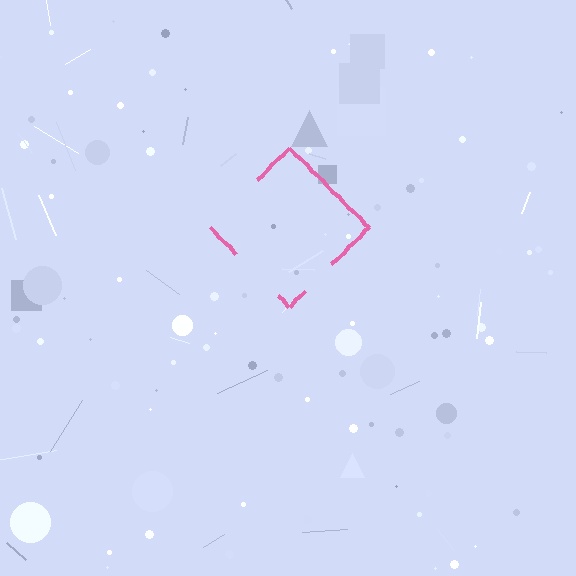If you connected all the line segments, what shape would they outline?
They would outline a diamond.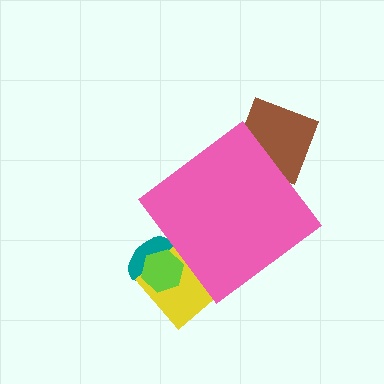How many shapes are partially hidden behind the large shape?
4 shapes are partially hidden.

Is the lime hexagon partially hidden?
Yes, the lime hexagon is partially hidden behind the pink diamond.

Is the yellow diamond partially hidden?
Yes, the yellow diamond is partially hidden behind the pink diamond.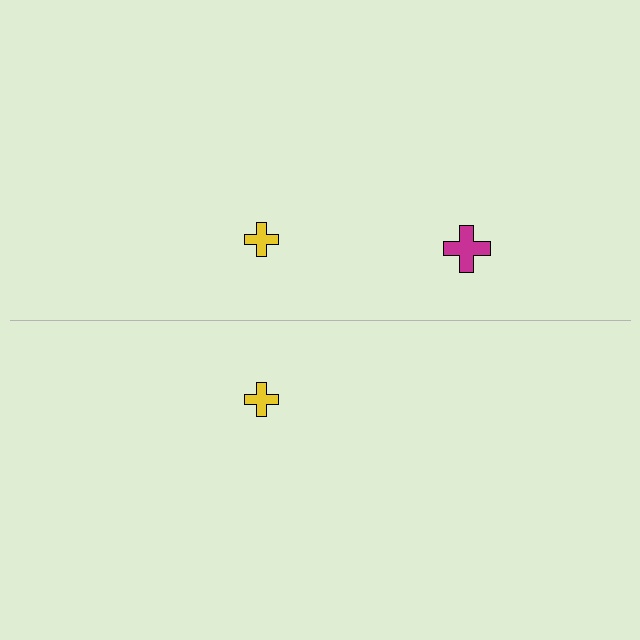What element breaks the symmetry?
A magenta cross is missing from the bottom side.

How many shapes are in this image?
There are 3 shapes in this image.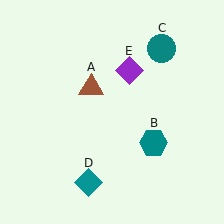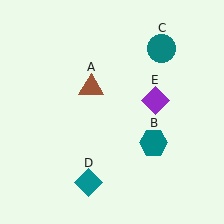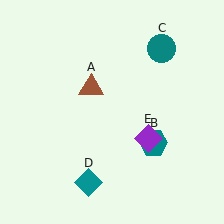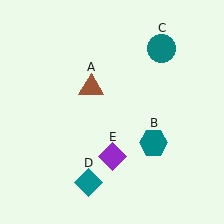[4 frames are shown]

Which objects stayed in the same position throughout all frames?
Brown triangle (object A) and teal hexagon (object B) and teal circle (object C) and teal diamond (object D) remained stationary.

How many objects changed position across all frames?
1 object changed position: purple diamond (object E).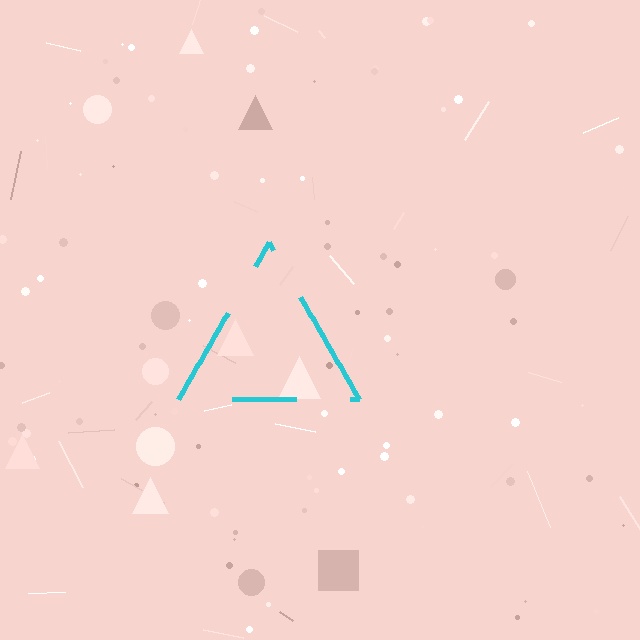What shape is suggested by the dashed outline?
The dashed outline suggests a triangle.